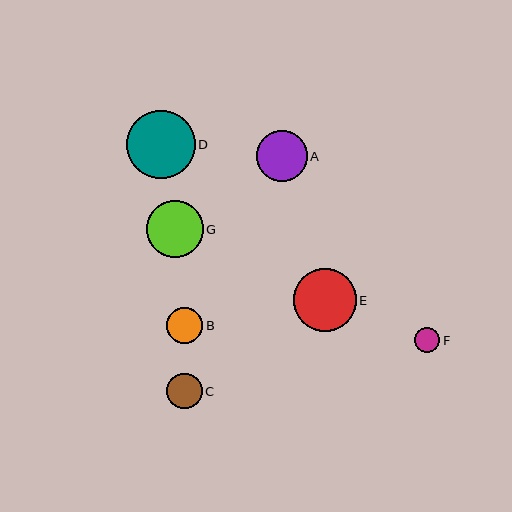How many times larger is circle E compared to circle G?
Circle E is approximately 1.1 times the size of circle G.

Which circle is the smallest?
Circle F is the smallest with a size of approximately 25 pixels.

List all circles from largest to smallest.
From largest to smallest: D, E, G, A, B, C, F.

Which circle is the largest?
Circle D is the largest with a size of approximately 68 pixels.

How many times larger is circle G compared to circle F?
Circle G is approximately 2.3 times the size of circle F.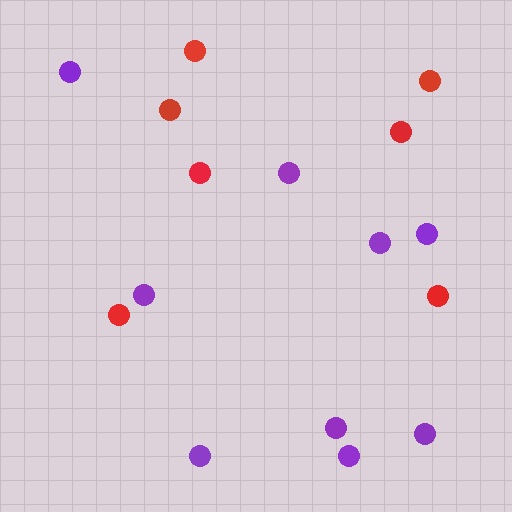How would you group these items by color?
There are 2 groups: one group of red circles (7) and one group of purple circles (9).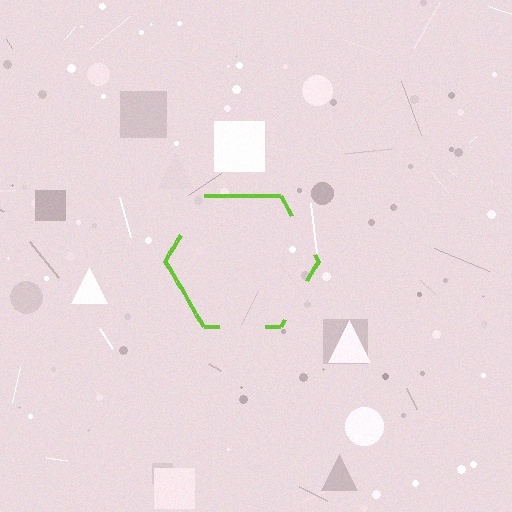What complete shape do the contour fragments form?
The contour fragments form a hexagon.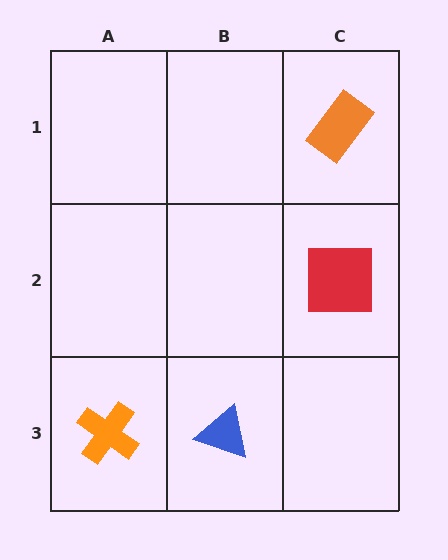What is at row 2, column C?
A red square.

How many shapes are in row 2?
1 shape.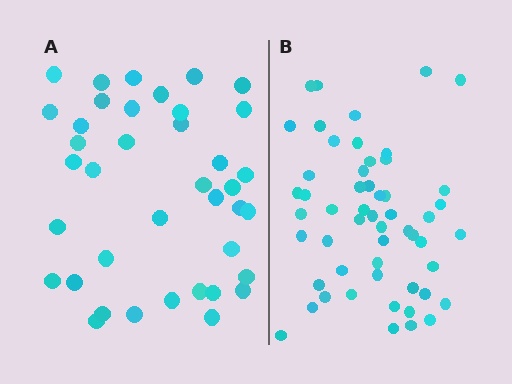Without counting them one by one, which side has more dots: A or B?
Region B (the right region) has more dots.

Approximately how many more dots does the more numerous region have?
Region B has approximately 15 more dots than region A.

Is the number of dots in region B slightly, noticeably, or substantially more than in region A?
Region B has noticeably more, but not dramatically so. The ratio is roughly 1.4 to 1.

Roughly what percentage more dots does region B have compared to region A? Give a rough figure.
About 40% more.